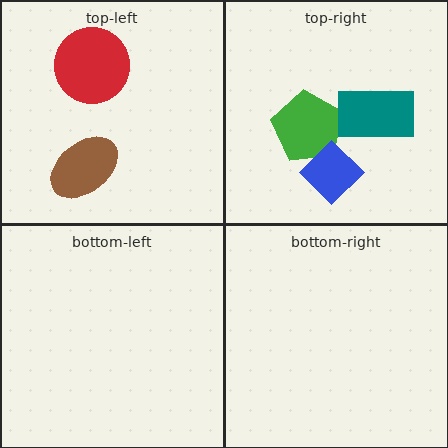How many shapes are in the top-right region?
3.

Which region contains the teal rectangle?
The top-right region.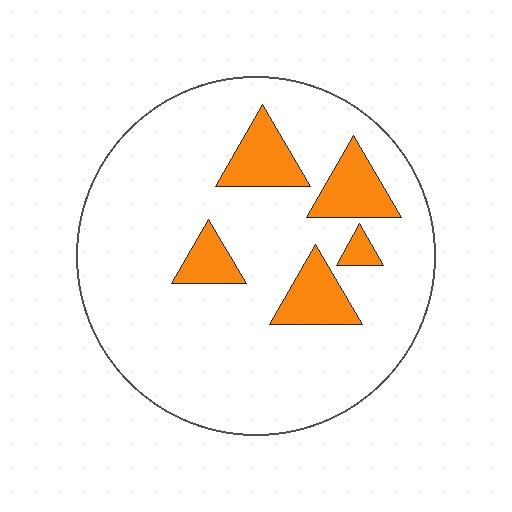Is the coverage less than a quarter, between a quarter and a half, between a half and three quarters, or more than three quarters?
Less than a quarter.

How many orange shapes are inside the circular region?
5.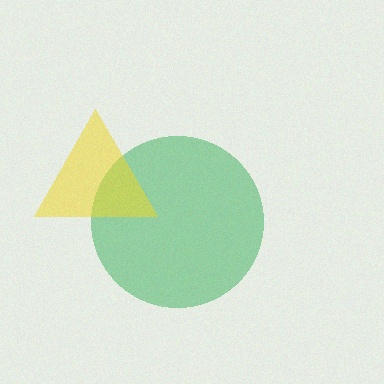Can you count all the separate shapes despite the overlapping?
Yes, there are 2 separate shapes.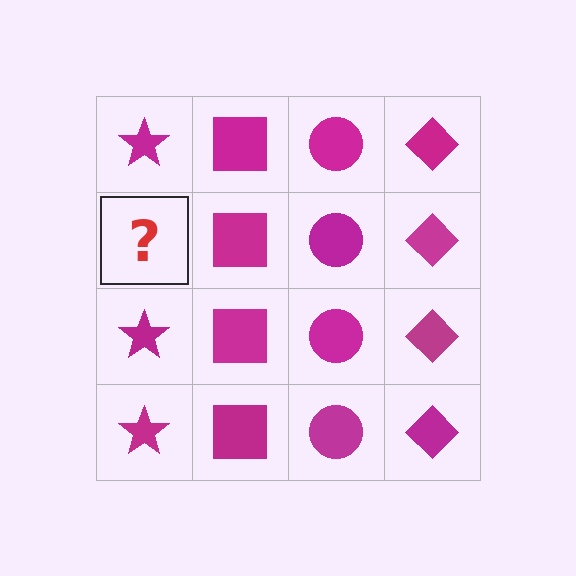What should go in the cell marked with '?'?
The missing cell should contain a magenta star.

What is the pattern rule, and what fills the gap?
The rule is that each column has a consistent shape. The gap should be filled with a magenta star.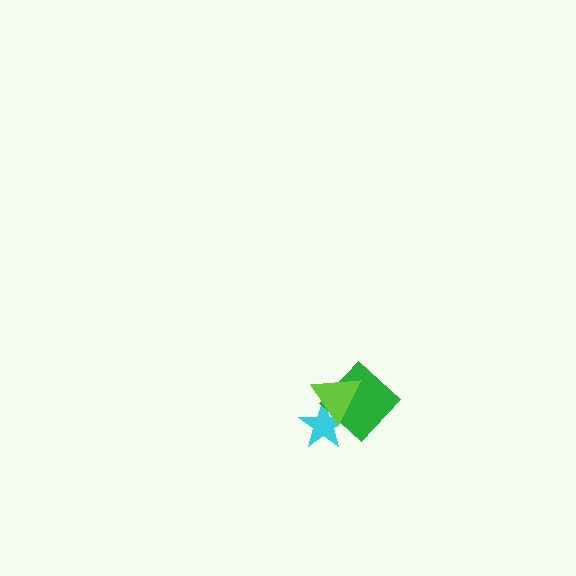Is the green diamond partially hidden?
Yes, it is partially covered by another shape.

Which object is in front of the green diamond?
The lime triangle is in front of the green diamond.